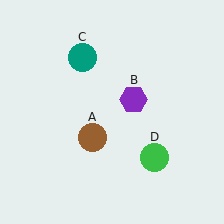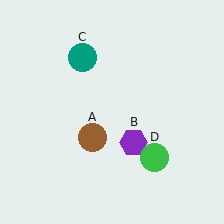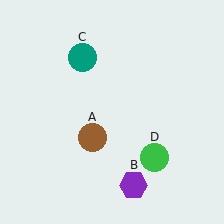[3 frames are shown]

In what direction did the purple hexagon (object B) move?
The purple hexagon (object B) moved down.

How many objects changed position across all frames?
1 object changed position: purple hexagon (object B).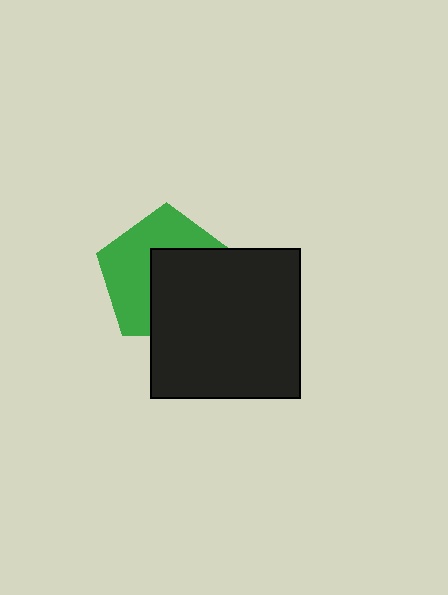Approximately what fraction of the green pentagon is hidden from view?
Roughly 50% of the green pentagon is hidden behind the black square.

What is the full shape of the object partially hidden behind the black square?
The partially hidden object is a green pentagon.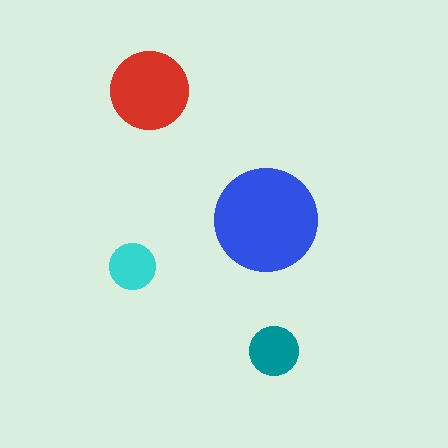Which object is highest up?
The red circle is topmost.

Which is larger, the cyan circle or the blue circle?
The blue one.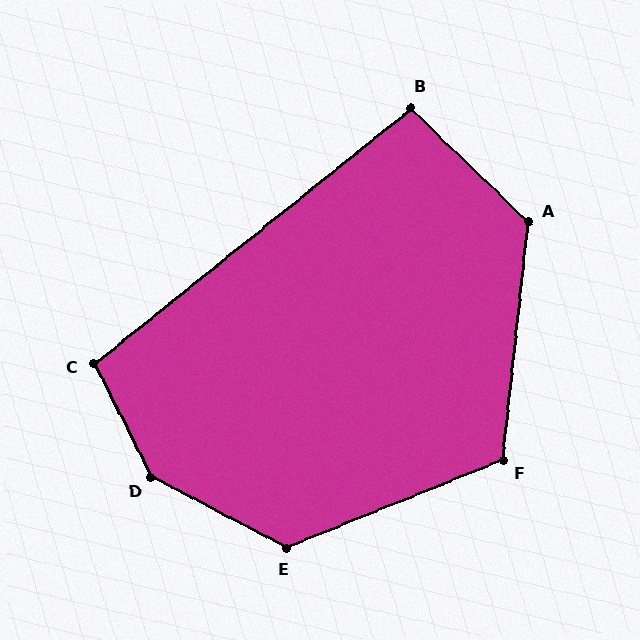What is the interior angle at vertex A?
Approximately 128 degrees (obtuse).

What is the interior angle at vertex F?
Approximately 118 degrees (obtuse).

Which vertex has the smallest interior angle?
B, at approximately 97 degrees.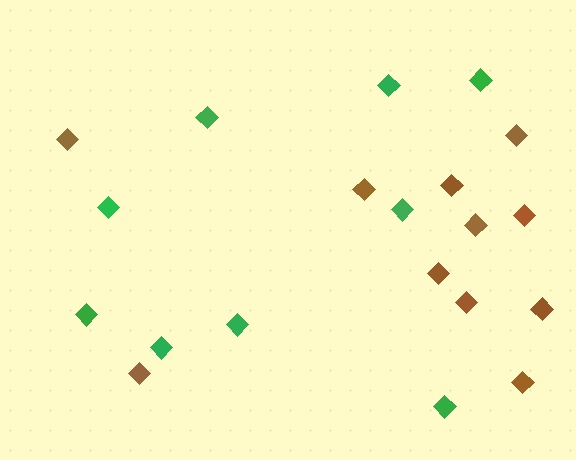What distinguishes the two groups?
There are 2 groups: one group of green diamonds (9) and one group of brown diamonds (11).